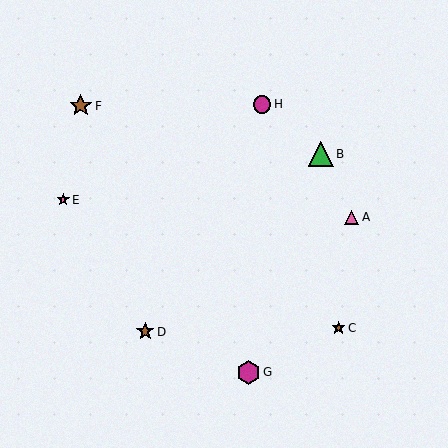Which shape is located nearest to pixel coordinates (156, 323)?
The brown star (labeled D) at (145, 332) is nearest to that location.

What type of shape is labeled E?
Shape E is a pink star.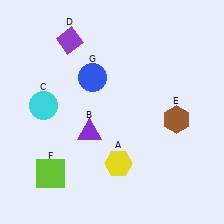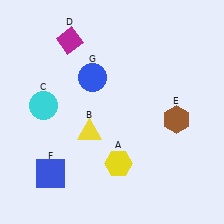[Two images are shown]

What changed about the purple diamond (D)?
In Image 1, D is purple. In Image 2, it changed to magenta.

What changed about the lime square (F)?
In Image 1, F is lime. In Image 2, it changed to blue.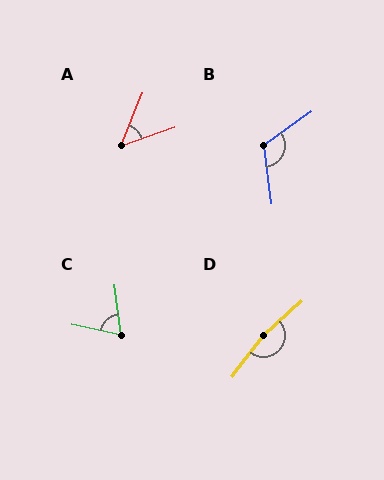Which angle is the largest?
D, at approximately 168 degrees.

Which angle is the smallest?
A, at approximately 48 degrees.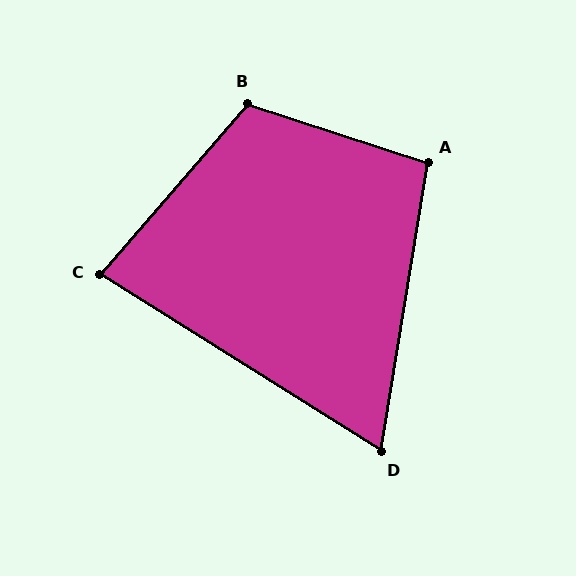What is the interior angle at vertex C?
Approximately 81 degrees (acute).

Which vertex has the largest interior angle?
B, at approximately 113 degrees.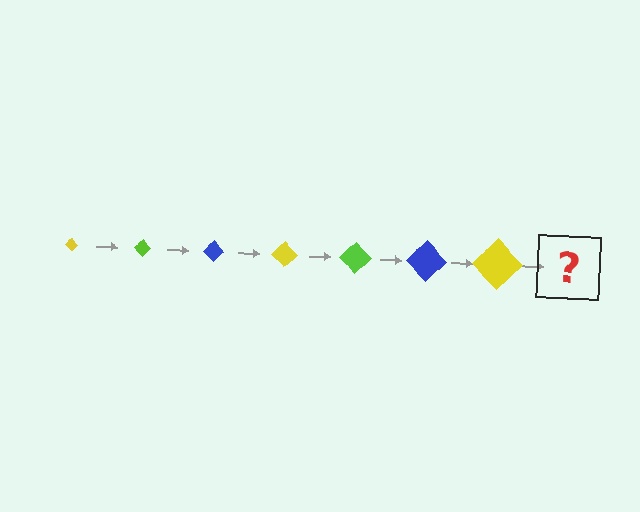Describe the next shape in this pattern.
It should be a lime diamond, larger than the previous one.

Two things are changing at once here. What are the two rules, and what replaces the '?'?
The two rules are that the diamond grows larger each step and the color cycles through yellow, lime, and blue. The '?' should be a lime diamond, larger than the previous one.